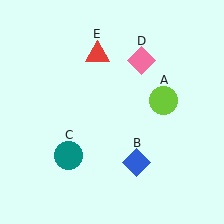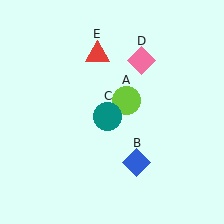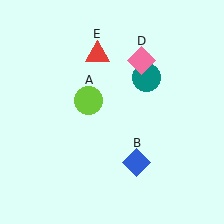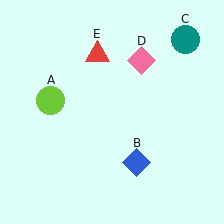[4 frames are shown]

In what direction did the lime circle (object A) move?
The lime circle (object A) moved left.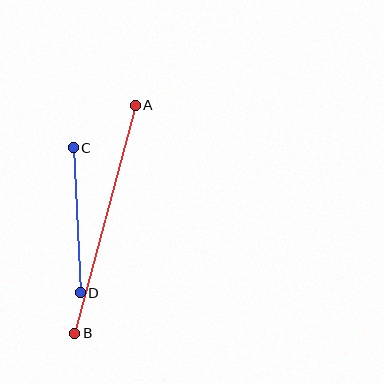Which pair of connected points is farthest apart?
Points A and B are farthest apart.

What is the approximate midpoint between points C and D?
The midpoint is at approximately (77, 220) pixels.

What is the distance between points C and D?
The distance is approximately 145 pixels.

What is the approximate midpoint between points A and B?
The midpoint is at approximately (105, 219) pixels.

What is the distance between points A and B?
The distance is approximately 236 pixels.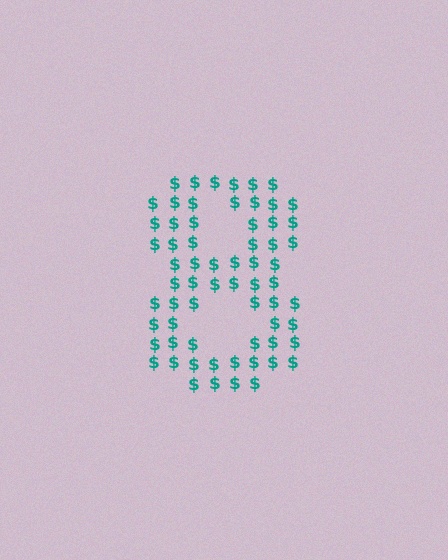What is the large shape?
The large shape is the digit 8.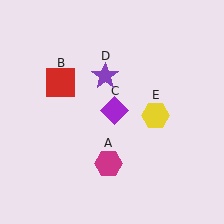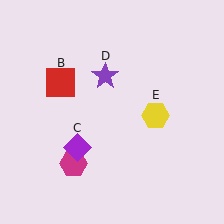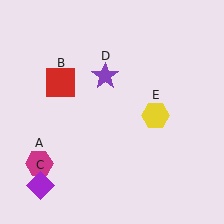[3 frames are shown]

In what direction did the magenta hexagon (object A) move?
The magenta hexagon (object A) moved left.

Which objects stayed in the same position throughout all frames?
Red square (object B) and purple star (object D) and yellow hexagon (object E) remained stationary.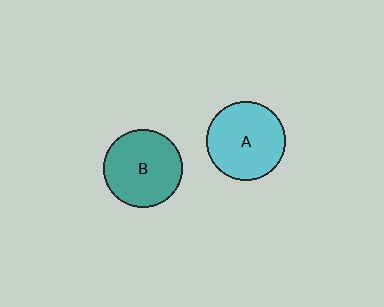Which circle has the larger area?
Circle B (teal).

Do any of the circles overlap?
No, none of the circles overlap.